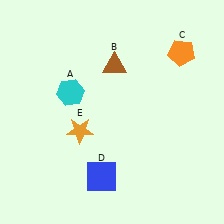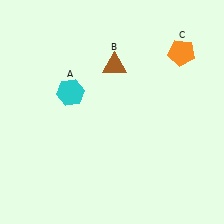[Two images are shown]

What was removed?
The blue square (D), the orange star (E) were removed in Image 2.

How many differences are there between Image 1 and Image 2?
There are 2 differences between the two images.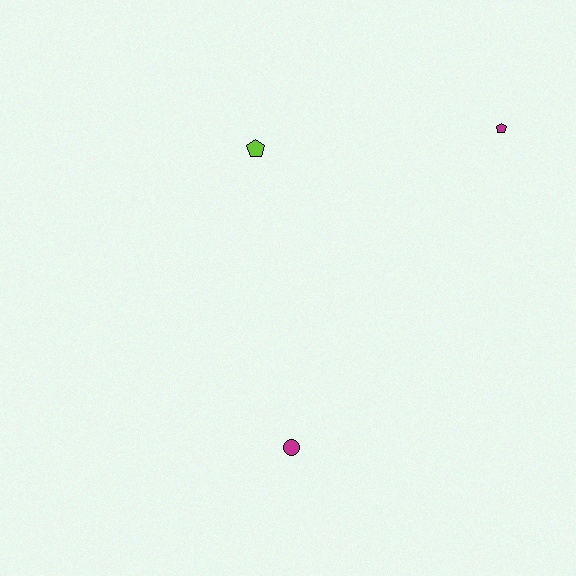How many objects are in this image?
There are 3 objects.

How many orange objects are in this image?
There are no orange objects.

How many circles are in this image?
There is 1 circle.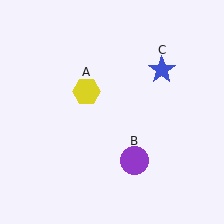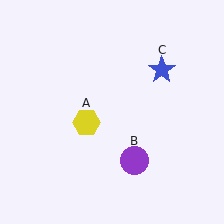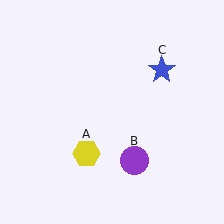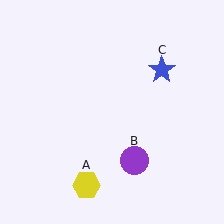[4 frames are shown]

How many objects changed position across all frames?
1 object changed position: yellow hexagon (object A).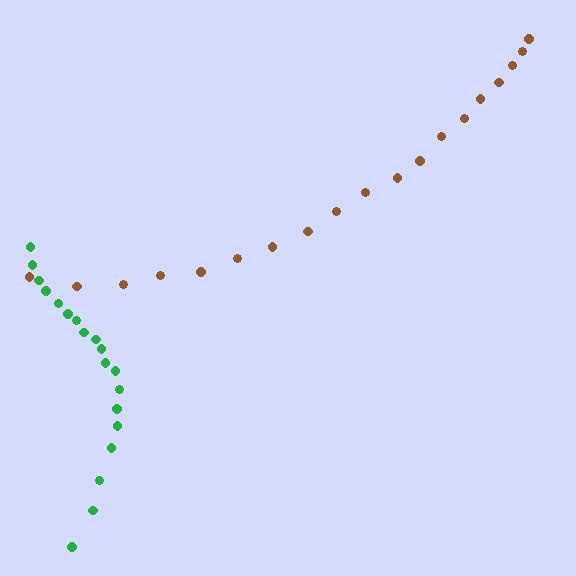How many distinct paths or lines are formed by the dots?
There are 2 distinct paths.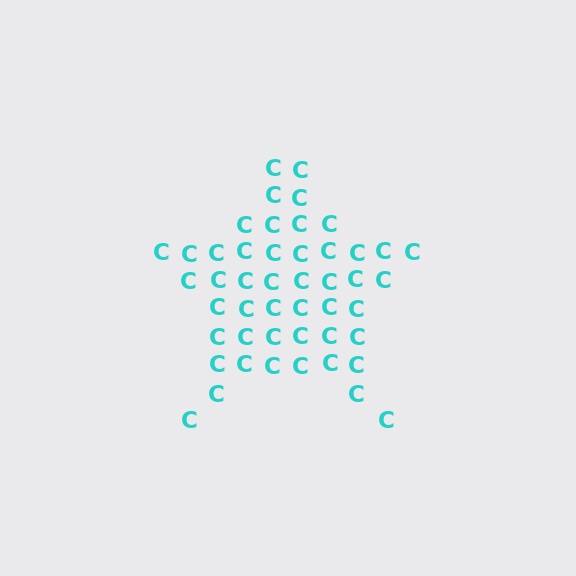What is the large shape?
The large shape is a star.